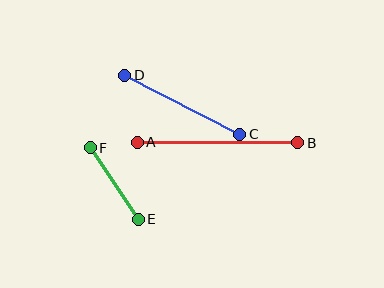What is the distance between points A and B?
The distance is approximately 160 pixels.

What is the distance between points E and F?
The distance is approximately 86 pixels.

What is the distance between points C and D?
The distance is approximately 129 pixels.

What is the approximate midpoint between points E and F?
The midpoint is at approximately (114, 184) pixels.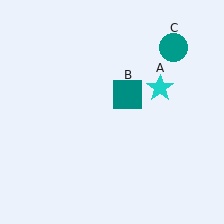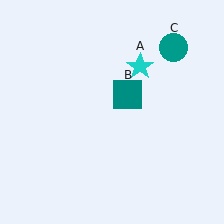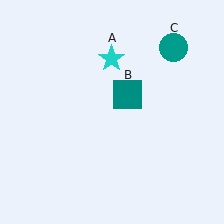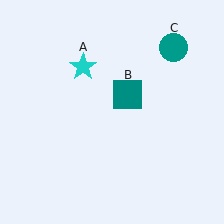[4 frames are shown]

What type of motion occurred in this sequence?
The cyan star (object A) rotated counterclockwise around the center of the scene.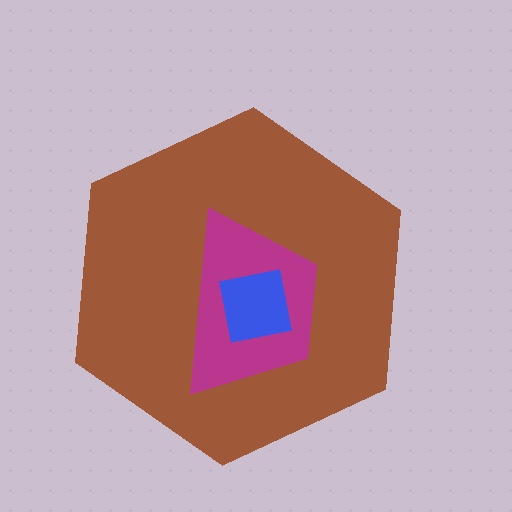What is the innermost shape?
The blue square.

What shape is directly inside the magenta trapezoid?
The blue square.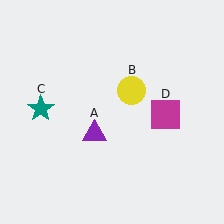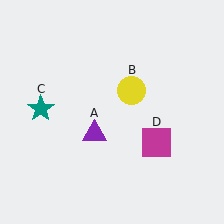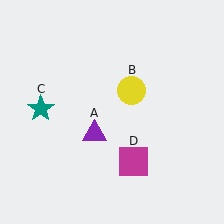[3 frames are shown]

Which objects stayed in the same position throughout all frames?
Purple triangle (object A) and yellow circle (object B) and teal star (object C) remained stationary.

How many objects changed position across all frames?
1 object changed position: magenta square (object D).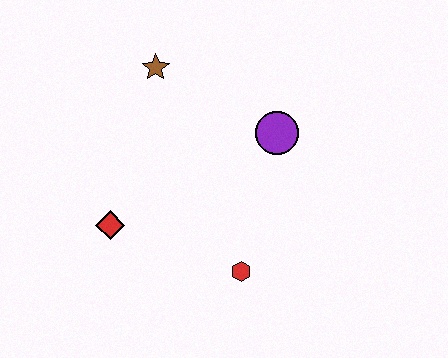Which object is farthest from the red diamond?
The purple circle is farthest from the red diamond.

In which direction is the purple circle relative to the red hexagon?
The purple circle is above the red hexagon.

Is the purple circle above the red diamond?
Yes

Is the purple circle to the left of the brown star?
No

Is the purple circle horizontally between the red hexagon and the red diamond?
No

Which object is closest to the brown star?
The purple circle is closest to the brown star.